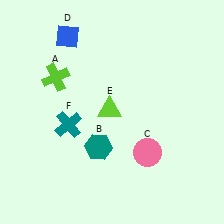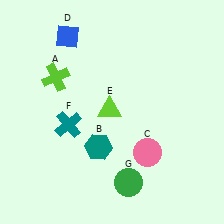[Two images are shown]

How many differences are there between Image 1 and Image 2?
There is 1 difference between the two images.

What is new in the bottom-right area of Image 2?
A green circle (G) was added in the bottom-right area of Image 2.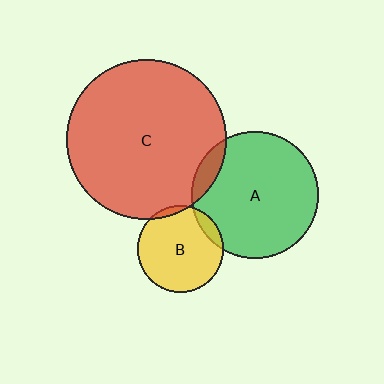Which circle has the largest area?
Circle C (red).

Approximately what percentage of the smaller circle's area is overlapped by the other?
Approximately 10%.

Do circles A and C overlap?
Yes.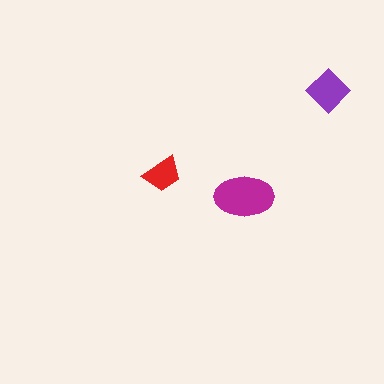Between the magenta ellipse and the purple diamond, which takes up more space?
The magenta ellipse.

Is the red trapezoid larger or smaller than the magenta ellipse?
Smaller.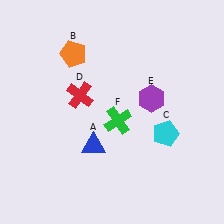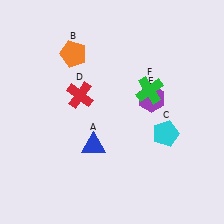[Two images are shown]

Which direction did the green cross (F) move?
The green cross (F) moved right.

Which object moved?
The green cross (F) moved right.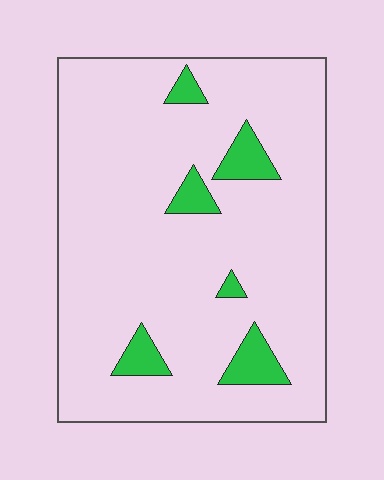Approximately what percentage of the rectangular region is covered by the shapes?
Approximately 10%.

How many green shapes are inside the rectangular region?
6.